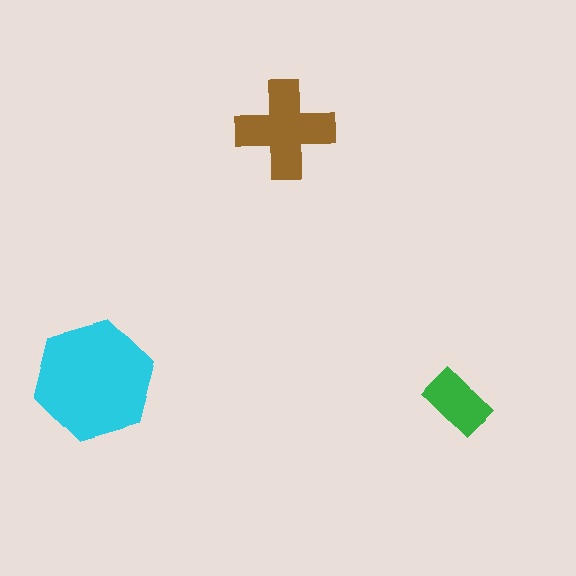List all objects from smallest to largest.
The green rectangle, the brown cross, the cyan hexagon.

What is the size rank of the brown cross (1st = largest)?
2nd.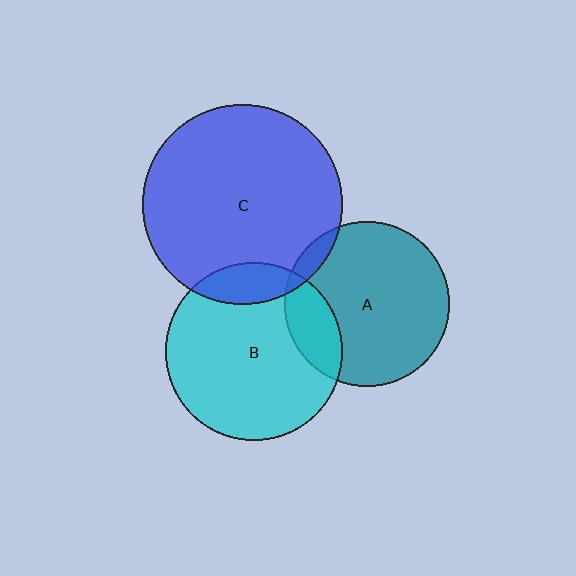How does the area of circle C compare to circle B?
Approximately 1.3 times.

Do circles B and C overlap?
Yes.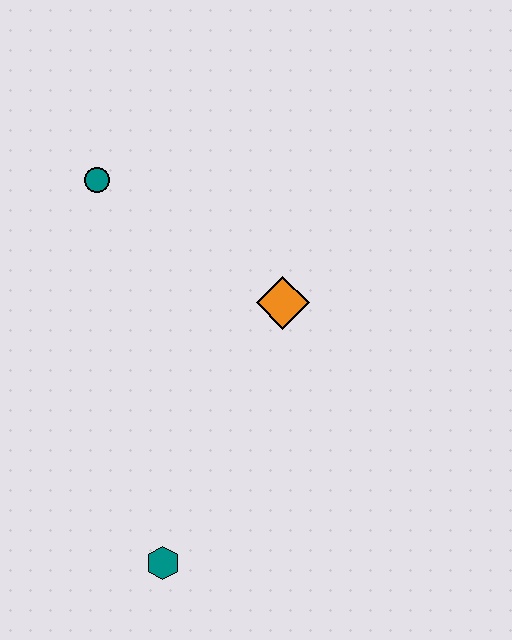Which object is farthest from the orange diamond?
The teal hexagon is farthest from the orange diamond.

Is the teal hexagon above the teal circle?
No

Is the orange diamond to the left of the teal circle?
No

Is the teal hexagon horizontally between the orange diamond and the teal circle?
Yes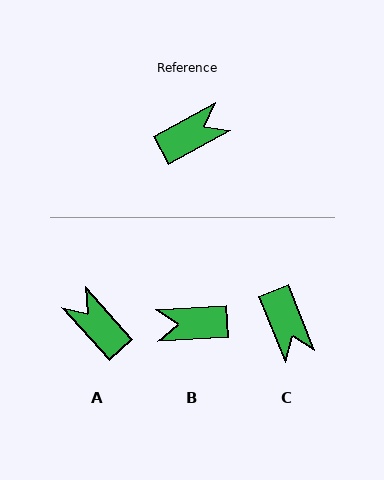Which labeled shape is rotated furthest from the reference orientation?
B, about 154 degrees away.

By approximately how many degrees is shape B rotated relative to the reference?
Approximately 154 degrees counter-clockwise.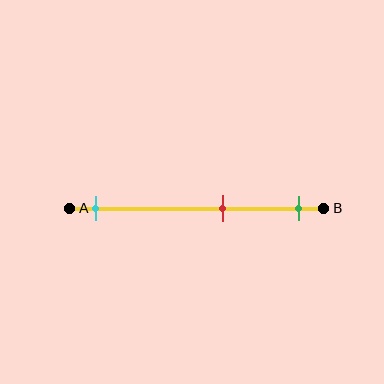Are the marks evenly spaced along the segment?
No, the marks are not evenly spaced.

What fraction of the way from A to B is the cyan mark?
The cyan mark is approximately 10% (0.1) of the way from A to B.